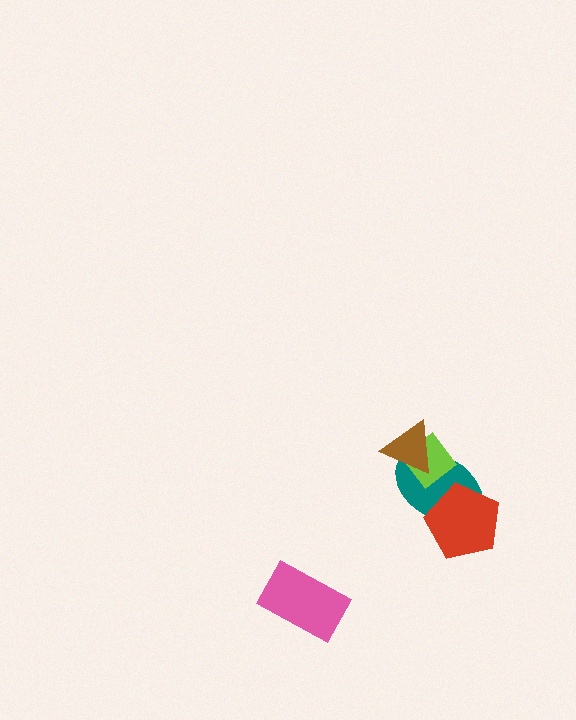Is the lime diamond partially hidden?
Yes, it is partially covered by another shape.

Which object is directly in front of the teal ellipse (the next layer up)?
The lime diamond is directly in front of the teal ellipse.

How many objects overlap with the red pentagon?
1 object overlaps with the red pentagon.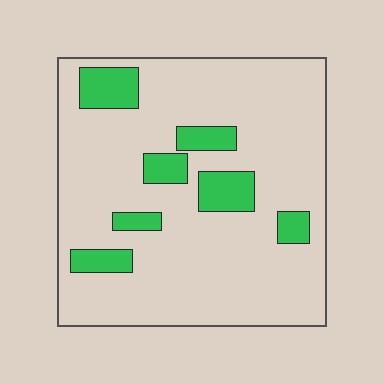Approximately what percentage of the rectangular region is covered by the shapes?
Approximately 15%.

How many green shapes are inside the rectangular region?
7.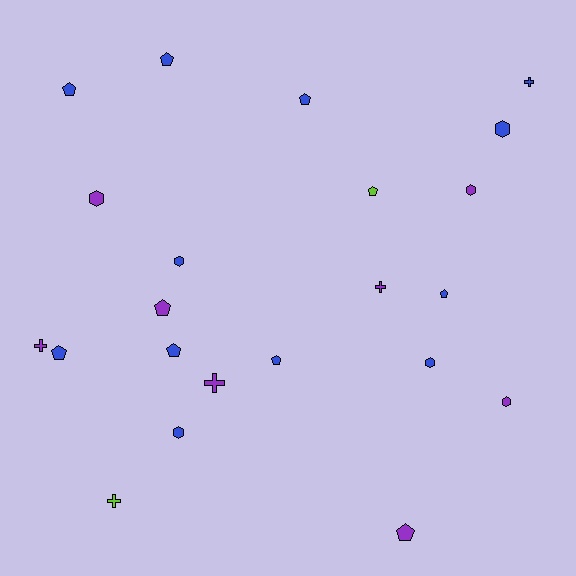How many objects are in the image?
There are 22 objects.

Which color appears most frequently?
Blue, with 12 objects.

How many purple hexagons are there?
There are 3 purple hexagons.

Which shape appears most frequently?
Pentagon, with 10 objects.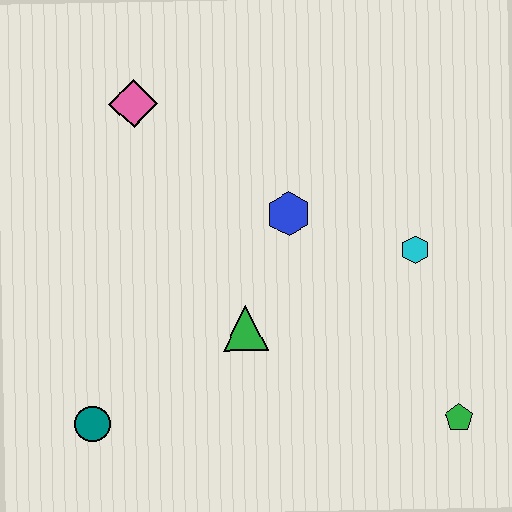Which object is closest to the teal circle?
The green triangle is closest to the teal circle.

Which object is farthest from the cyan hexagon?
The teal circle is farthest from the cyan hexagon.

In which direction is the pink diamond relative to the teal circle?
The pink diamond is above the teal circle.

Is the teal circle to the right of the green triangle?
No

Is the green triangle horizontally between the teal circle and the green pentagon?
Yes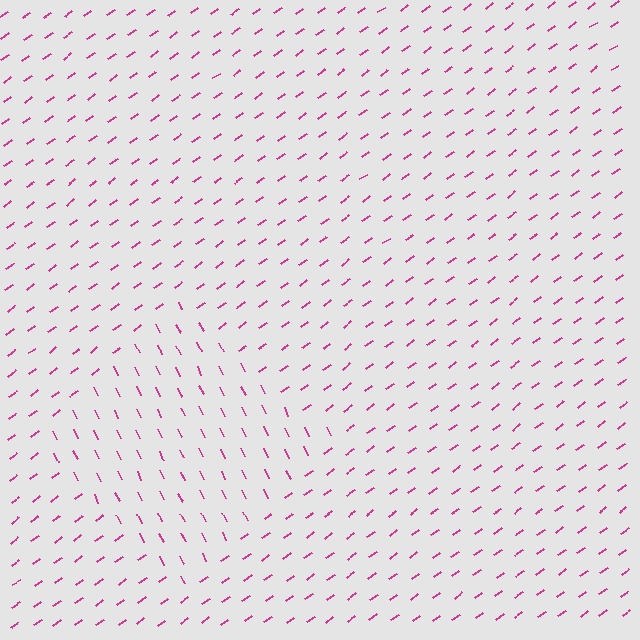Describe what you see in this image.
The image is filled with small magenta line segments. A diamond region in the image has lines oriented differently from the surrounding lines, creating a visible texture boundary.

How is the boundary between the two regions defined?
The boundary is defined purely by a change in line orientation (approximately 81 degrees difference). All lines are the same color and thickness.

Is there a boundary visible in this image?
Yes, there is a texture boundary formed by a change in line orientation.